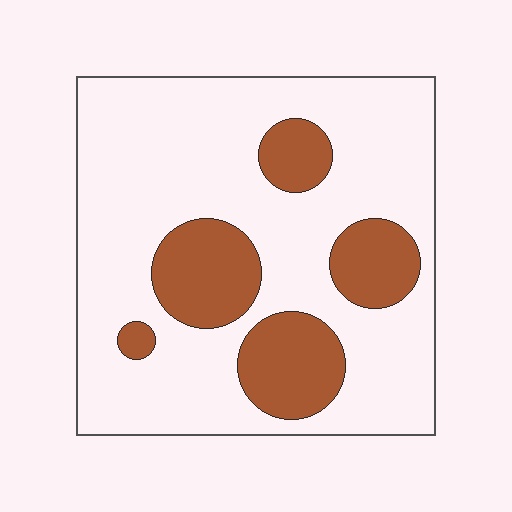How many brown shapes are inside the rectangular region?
5.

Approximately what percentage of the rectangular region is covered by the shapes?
Approximately 25%.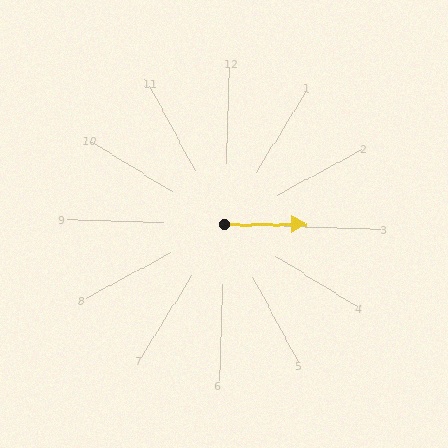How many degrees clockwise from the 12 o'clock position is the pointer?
Approximately 88 degrees.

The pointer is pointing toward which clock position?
Roughly 3 o'clock.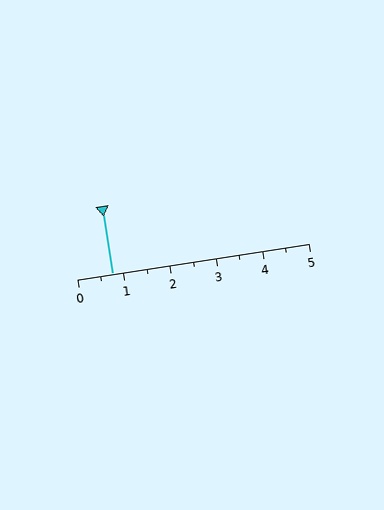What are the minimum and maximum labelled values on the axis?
The axis runs from 0 to 5.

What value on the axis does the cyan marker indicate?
The marker indicates approximately 0.8.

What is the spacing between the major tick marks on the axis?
The major ticks are spaced 1 apart.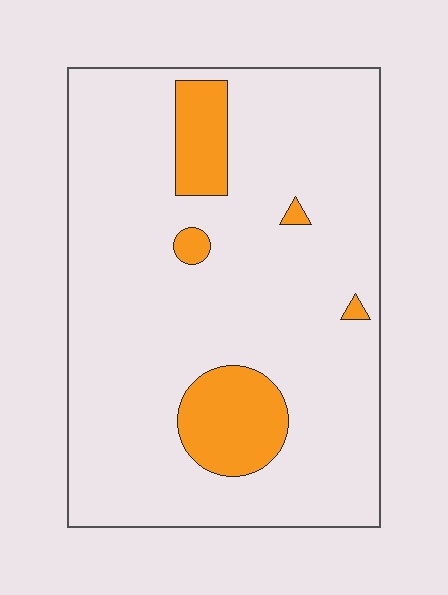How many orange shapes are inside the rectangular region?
5.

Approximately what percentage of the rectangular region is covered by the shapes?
Approximately 10%.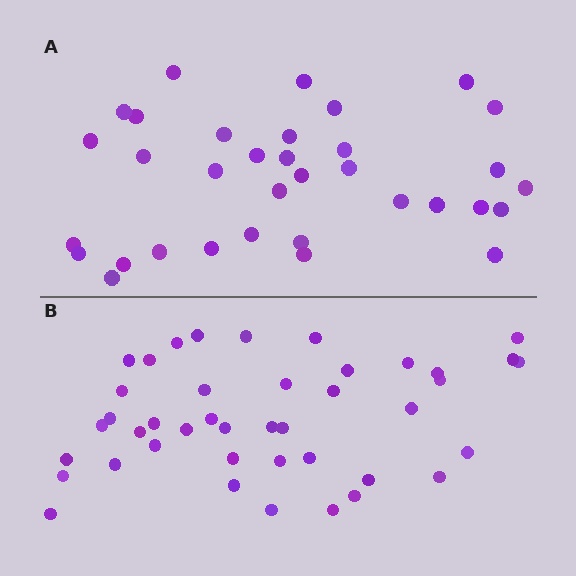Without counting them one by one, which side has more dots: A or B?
Region B (the bottom region) has more dots.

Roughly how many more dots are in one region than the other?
Region B has roughly 8 or so more dots than region A.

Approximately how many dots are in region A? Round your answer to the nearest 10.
About 30 dots. (The exact count is 34, which rounds to 30.)